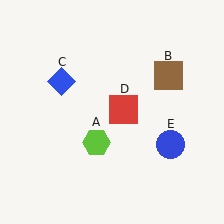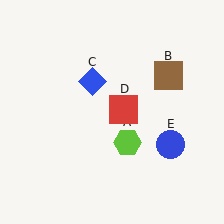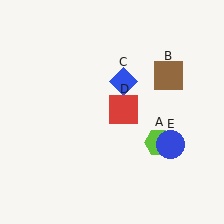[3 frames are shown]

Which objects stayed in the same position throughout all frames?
Brown square (object B) and red square (object D) and blue circle (object E) remained stationary.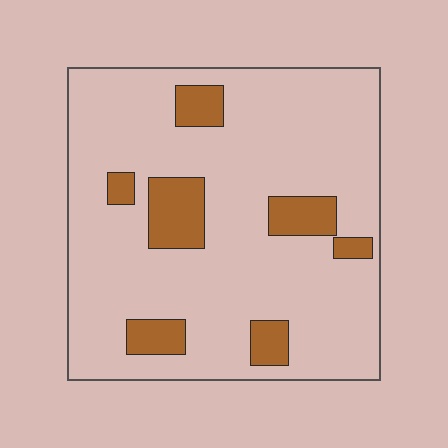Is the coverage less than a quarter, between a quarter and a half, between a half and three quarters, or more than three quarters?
Less than a quarter.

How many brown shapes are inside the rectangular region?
7.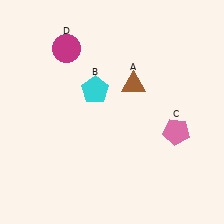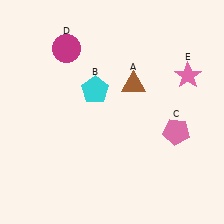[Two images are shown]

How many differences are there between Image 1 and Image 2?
There is 1 difference between the two images.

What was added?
A pink star (E) was added in Image 2.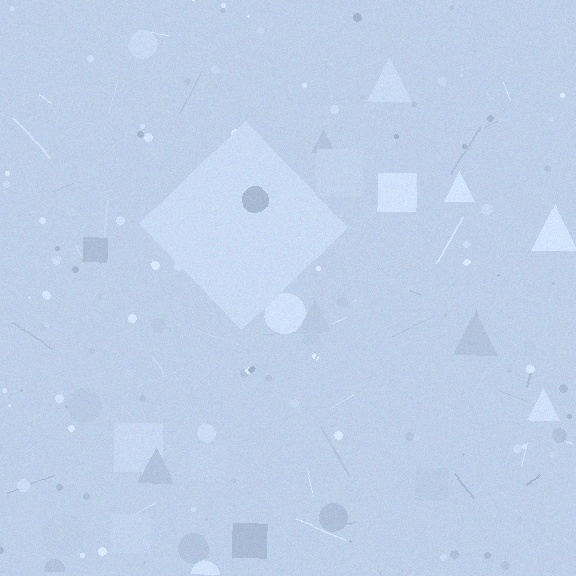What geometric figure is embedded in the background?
A diamond is embedded in the background.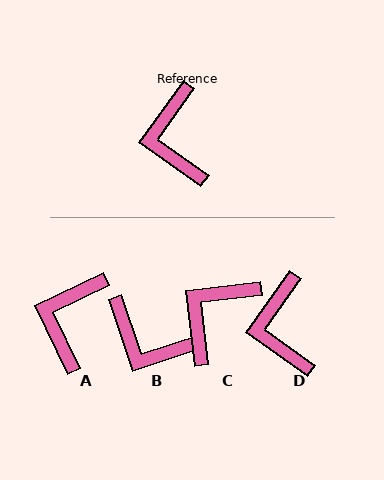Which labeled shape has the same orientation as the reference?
D.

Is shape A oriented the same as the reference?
No, it is off by about 29 degrees.